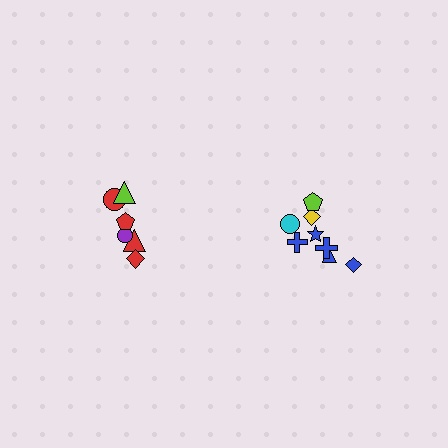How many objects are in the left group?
There are 6 objects.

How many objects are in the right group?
There are 8 objects.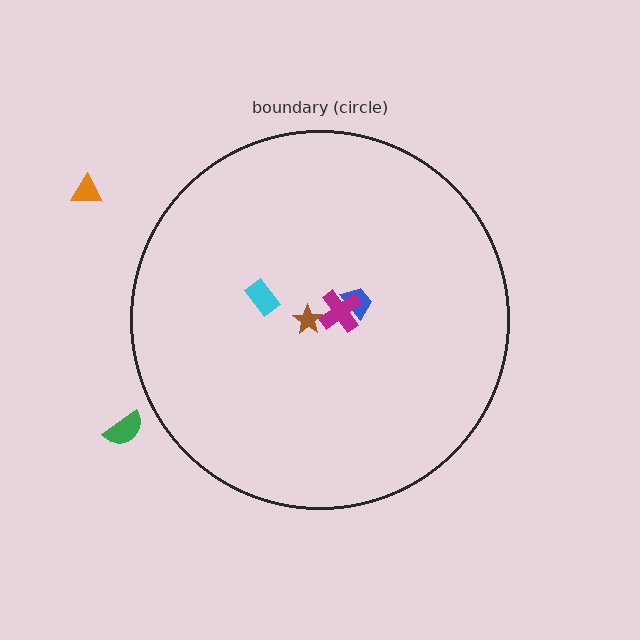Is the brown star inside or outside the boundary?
Inside.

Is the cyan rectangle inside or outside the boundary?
Inside.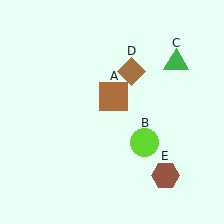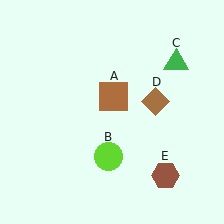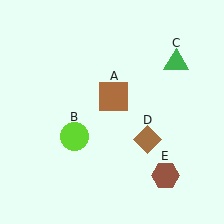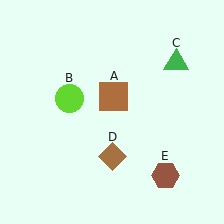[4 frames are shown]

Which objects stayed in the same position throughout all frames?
Brown square (object A) and green triangle (object C) and brown hexagon (object E) remained stationary.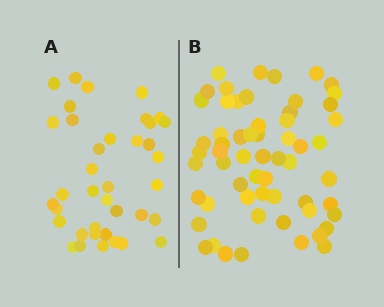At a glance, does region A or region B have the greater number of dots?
Region B (the right region) has more dots.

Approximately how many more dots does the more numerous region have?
Region B has approximately 20 more dots than region A.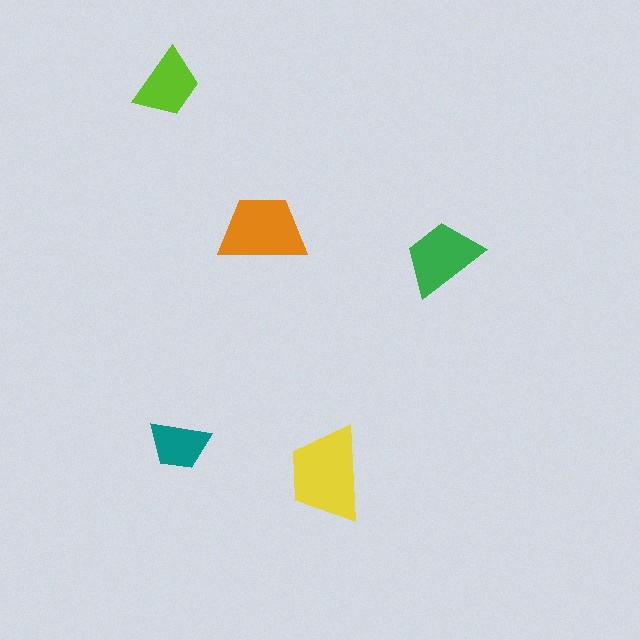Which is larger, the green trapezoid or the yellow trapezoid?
The yellow one.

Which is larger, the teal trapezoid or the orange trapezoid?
The orange one.